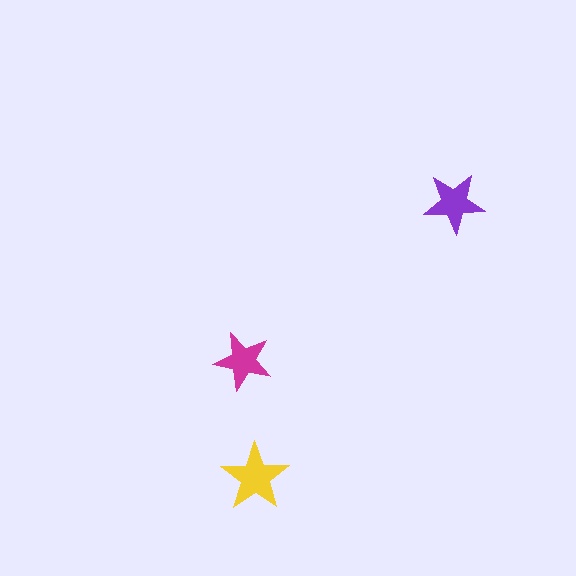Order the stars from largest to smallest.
the yellow one, the purple one, the magenta one.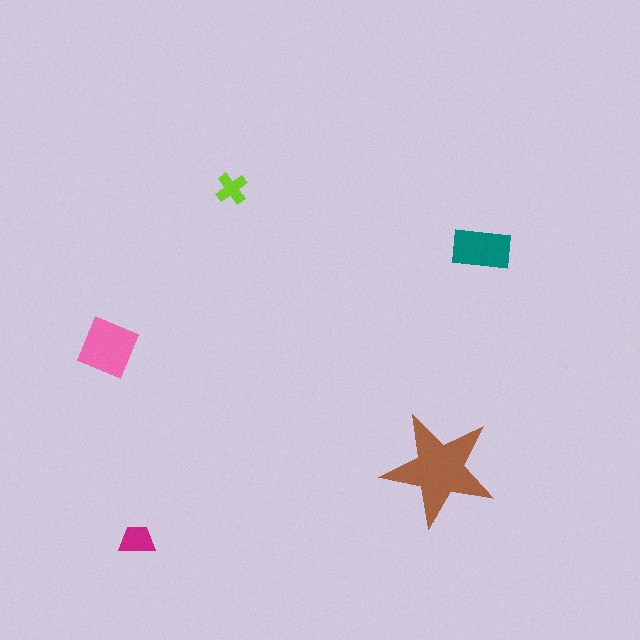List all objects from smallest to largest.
The lime cross, the magenta trapezoid, the teal rectangle, the pink diamond, the brown star.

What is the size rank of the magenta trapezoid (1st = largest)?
4th.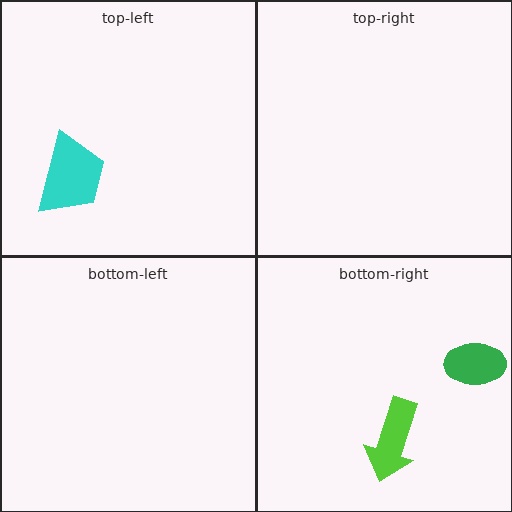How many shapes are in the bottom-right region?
2.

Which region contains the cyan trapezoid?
The top-left region.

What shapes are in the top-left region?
The cyan trapezoid.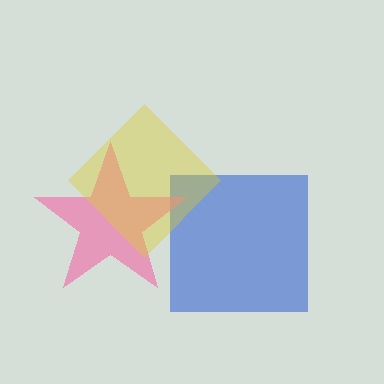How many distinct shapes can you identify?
There are 3 distinct shapes: a blue square, a pink star, a yellow diamond.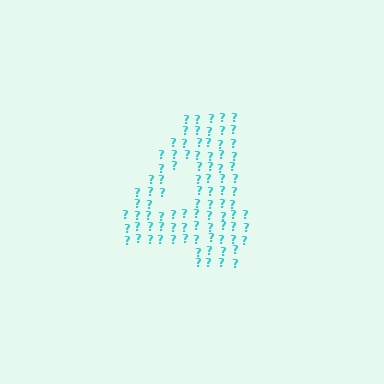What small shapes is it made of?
It is made of small question marks.